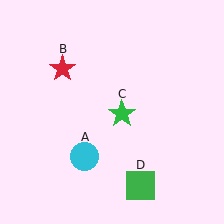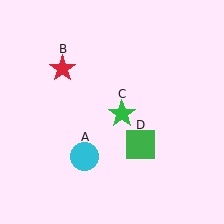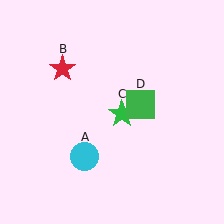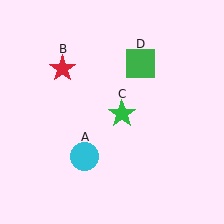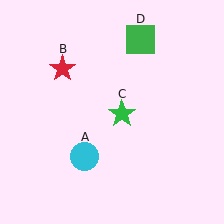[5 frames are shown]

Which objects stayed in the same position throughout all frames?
Cyan circle (object A) and red star (object B) and green star (object C) remained stationary.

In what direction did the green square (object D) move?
The green square (object D) moved up.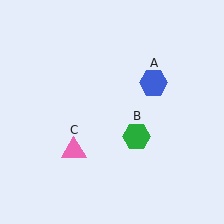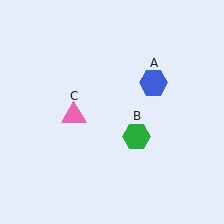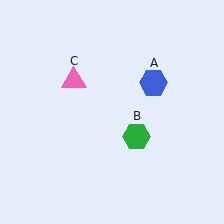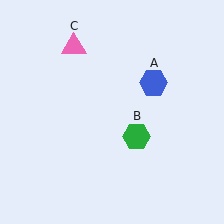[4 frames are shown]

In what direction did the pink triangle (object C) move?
The pink triangle (object C) moved up.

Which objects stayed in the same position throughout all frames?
Blue hexagon (object A) and green hexagon (object B) remained stationary.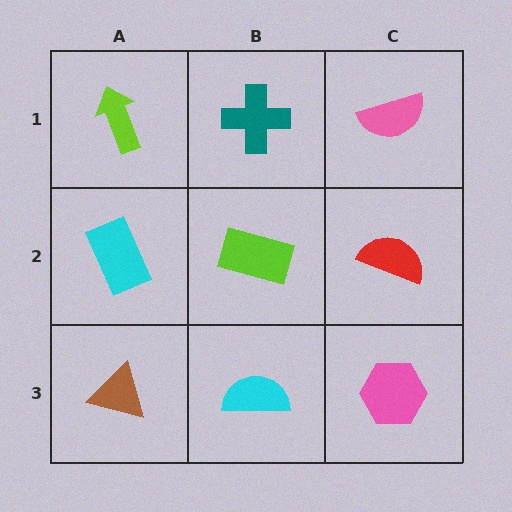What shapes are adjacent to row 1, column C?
A red semicircle (row 2, column C), a teal cross (row 1, column B).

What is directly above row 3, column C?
A red semicircle.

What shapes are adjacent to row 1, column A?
A cyan rectangle (row 2, column A), a teal cross (row 1, column B).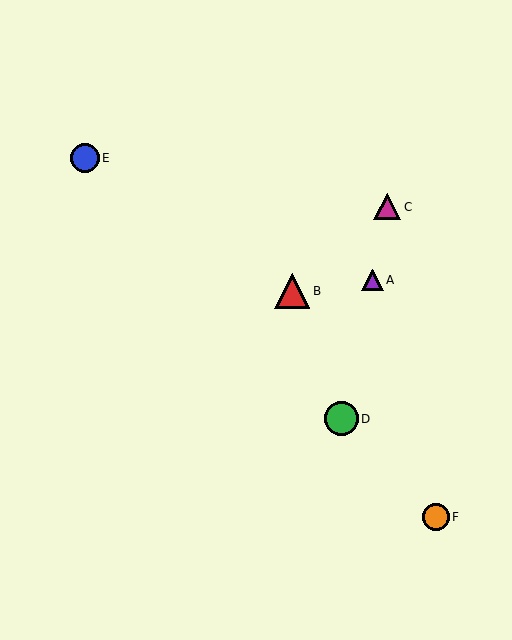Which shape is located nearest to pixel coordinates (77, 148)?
The blue circle (labeled E) at (85, 158) is nearest to that location.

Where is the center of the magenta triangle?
The center of the magenta triangle is at (387, 207).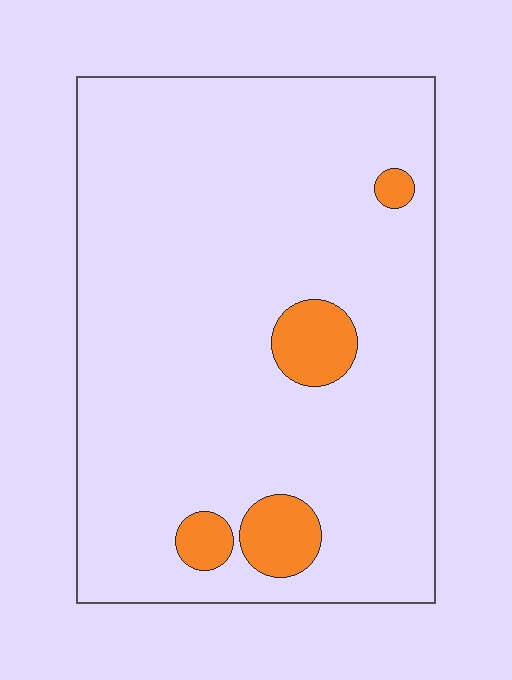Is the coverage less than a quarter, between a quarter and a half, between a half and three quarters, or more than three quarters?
Less than a quarter.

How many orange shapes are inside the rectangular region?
4.